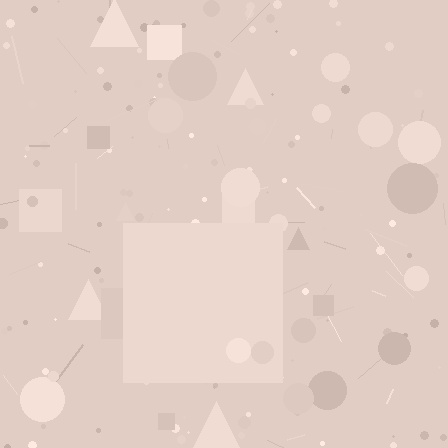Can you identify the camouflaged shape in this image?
The camouflaged shape is a square.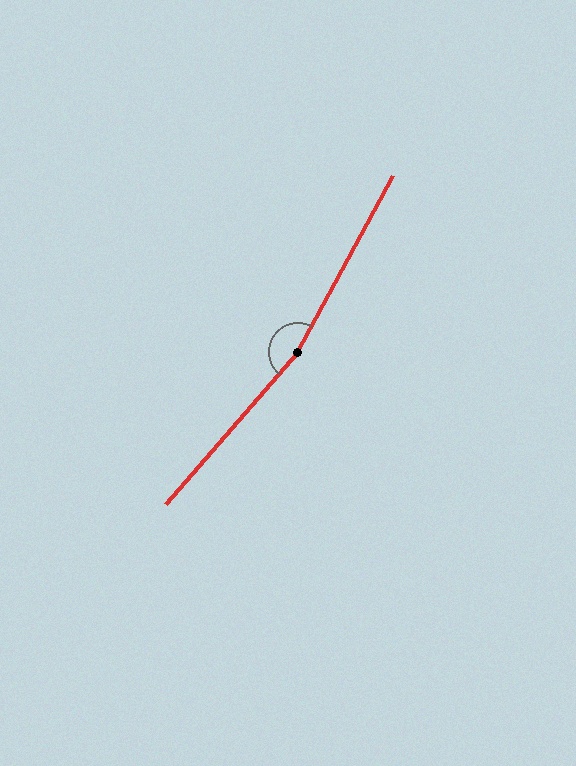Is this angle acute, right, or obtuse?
It is obtuse.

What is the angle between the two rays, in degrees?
Approximately 167 degrees.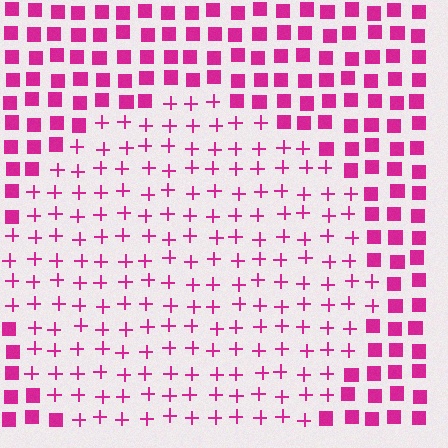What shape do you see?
I see a circle.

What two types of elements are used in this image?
The image uses plus signs inside the circle region and squares outside it.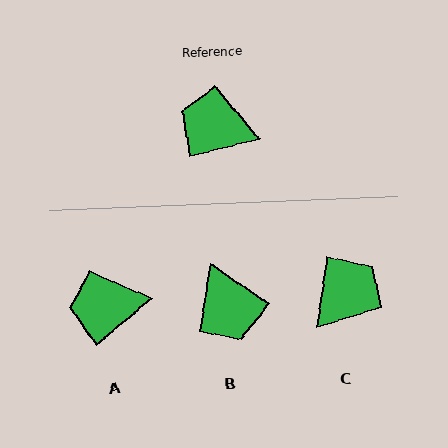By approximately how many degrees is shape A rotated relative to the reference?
Approximately 25 degrees counter-clockwise.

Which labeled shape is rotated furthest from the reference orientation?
B, about 132 degrees away.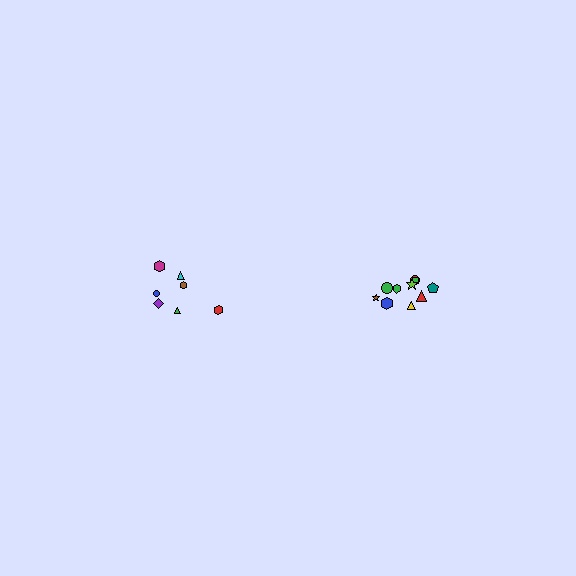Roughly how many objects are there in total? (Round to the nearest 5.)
Roughly 15 objects in total.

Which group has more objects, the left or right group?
The right group.